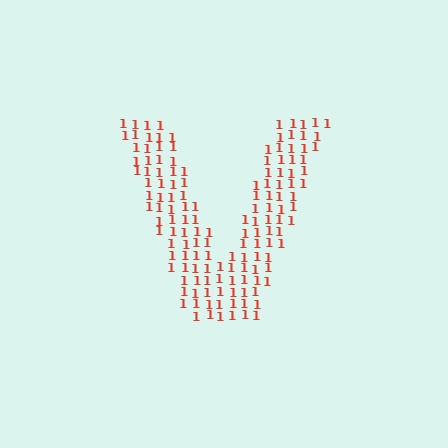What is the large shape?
The large shape is the letter V.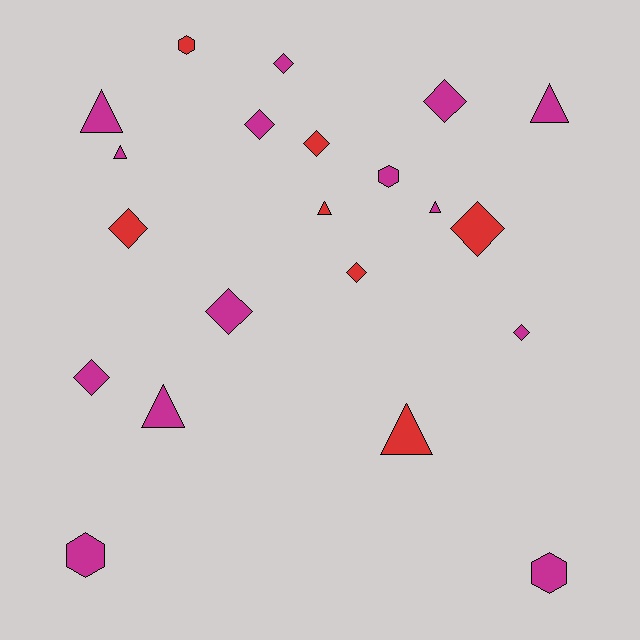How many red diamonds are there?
There are 4 red diamonds.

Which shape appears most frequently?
Diamond, with 10 objects.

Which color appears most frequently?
Magenta, with 14 objects.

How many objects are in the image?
There are 21 objects.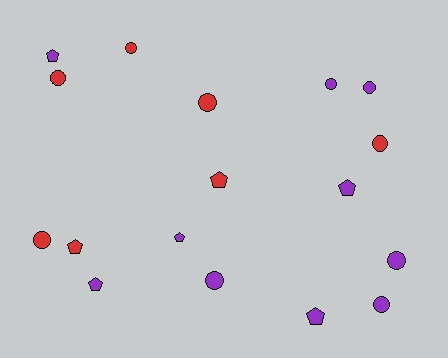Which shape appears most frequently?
Circle, with 10 objects.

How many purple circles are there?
There are 5 purple circles.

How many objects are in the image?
There are 17 objects.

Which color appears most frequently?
Purple, with 10 objects.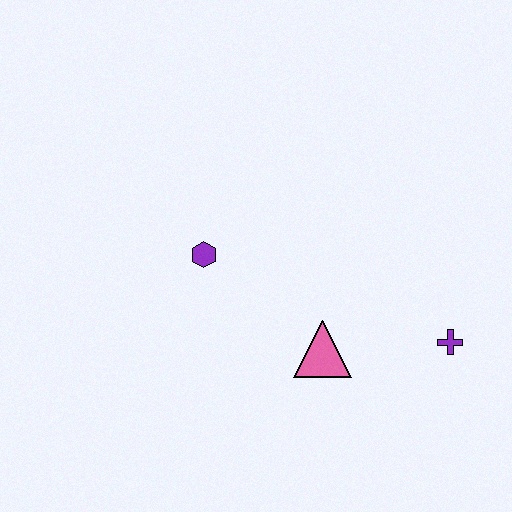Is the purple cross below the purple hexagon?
Yes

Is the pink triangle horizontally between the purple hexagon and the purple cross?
Yes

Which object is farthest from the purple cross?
The purple hexagon is farthest from the purple cross.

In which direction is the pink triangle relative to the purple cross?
The pink triangle is to the left of the purple cross.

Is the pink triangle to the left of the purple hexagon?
No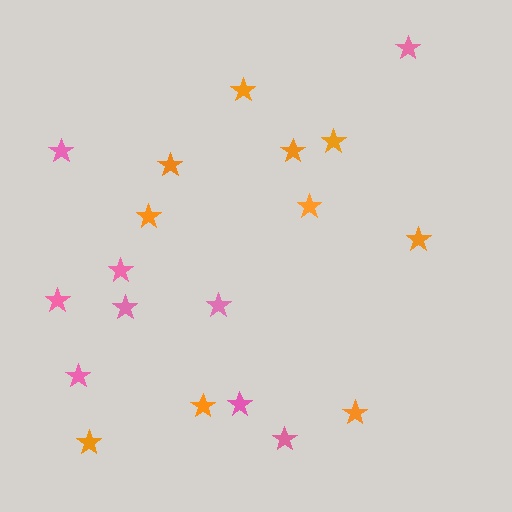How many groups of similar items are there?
There are 2 groups: one group of orange stars (10) and one group of pink stars (9).